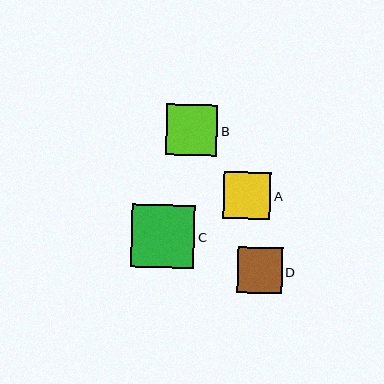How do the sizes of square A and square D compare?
Square A and square D are approximately the same size.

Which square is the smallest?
Square D is the smallest with a size of approximately 45 pixels.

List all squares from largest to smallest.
From largest to smallest: C, B, A, D.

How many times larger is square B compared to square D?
Square B is approximately 1.1 times the size of square D.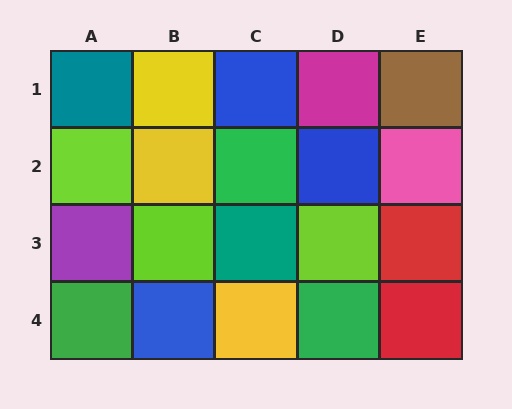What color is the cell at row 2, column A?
Lime.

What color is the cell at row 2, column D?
Blue.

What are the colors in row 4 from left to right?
Green, blue, yellow, green, red.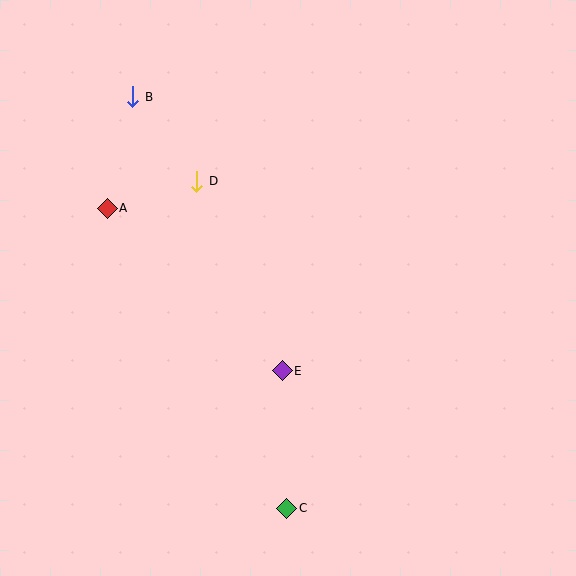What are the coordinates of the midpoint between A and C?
The midpoint between A and C is at (197, 358).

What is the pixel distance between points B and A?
The distance between B and A is 114 pixels.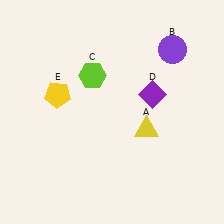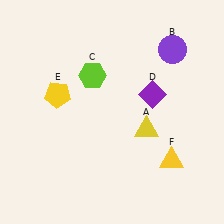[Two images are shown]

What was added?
A yellow triangle (F) was added in Image 2.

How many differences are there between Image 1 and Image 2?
There is 1 difference between the two images.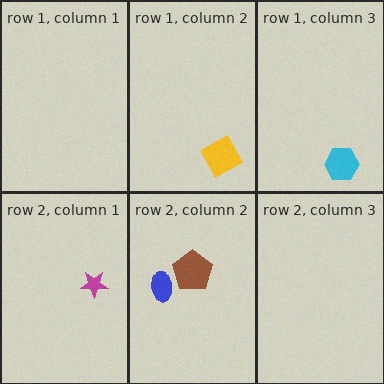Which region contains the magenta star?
The row 2, column 1 region.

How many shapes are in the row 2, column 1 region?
1.